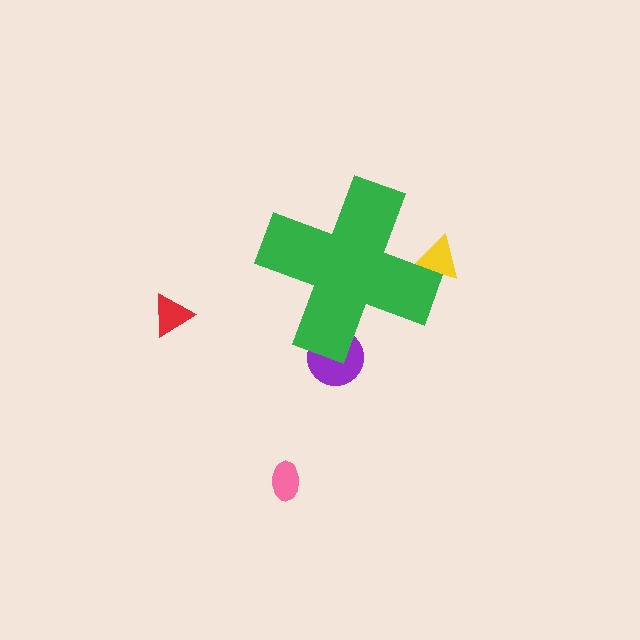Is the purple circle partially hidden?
Yes, the purple circle is partially hidden behind the green cross.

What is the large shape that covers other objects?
A green cross.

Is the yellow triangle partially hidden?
Yes, the yellow triangle is partially hidden behind the green cross.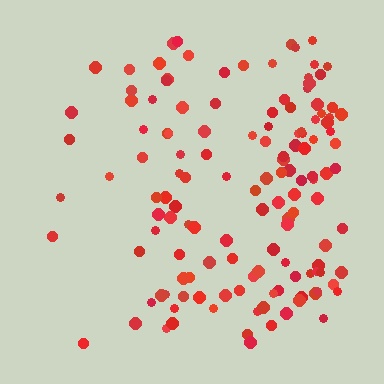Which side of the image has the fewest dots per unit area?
The left.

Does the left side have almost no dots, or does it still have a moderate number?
Still a moderate number, just noticeably fewer than the right.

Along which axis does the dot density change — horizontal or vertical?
Horizontal.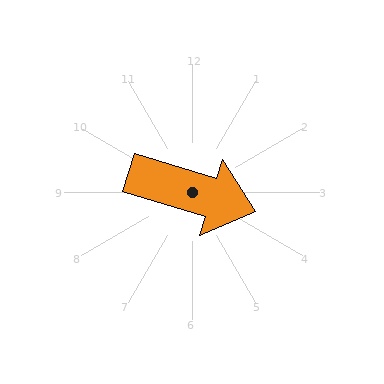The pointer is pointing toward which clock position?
Roughly 4 o'clock.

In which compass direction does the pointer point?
East.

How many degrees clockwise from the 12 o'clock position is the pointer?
Approximately 107 degrees.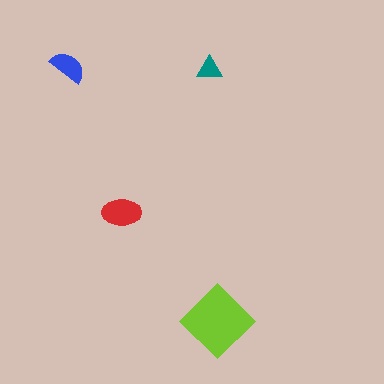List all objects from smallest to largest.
The teal triangle, the blue semicircle, the red ellipse, the lime diamond.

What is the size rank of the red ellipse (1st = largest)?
2nd.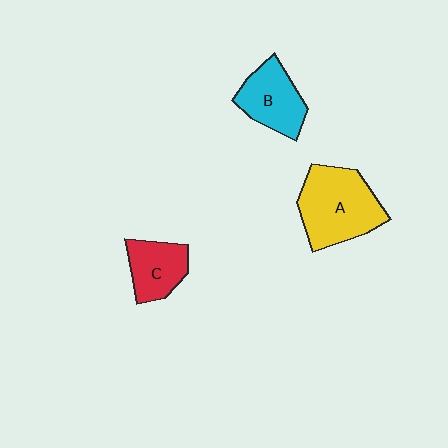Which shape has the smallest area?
Shape C (red).